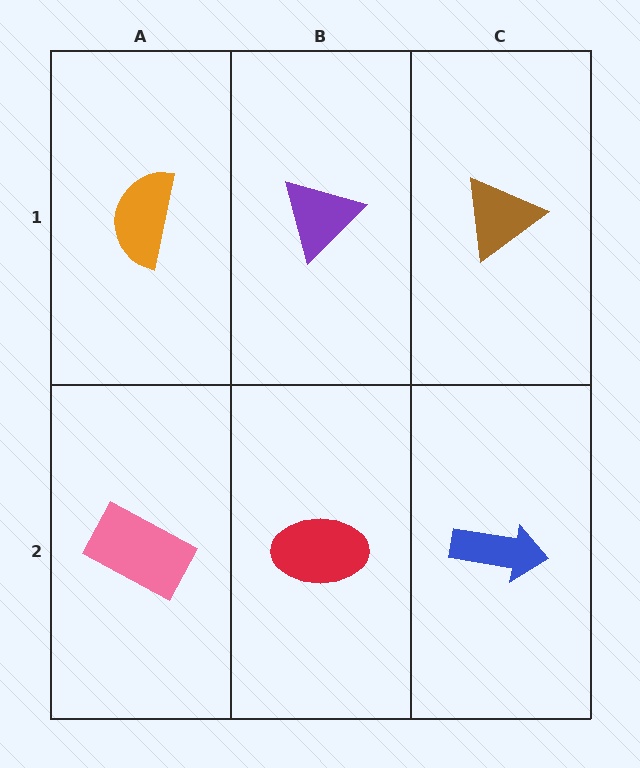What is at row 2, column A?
A pink rectangle.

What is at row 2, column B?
A red ellipse.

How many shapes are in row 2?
3 shapes.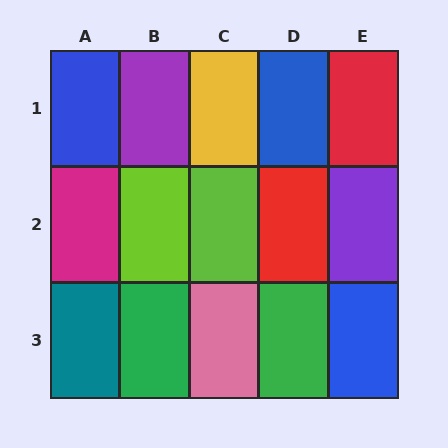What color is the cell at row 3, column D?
Green.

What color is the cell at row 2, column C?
Lime.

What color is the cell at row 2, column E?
Purple.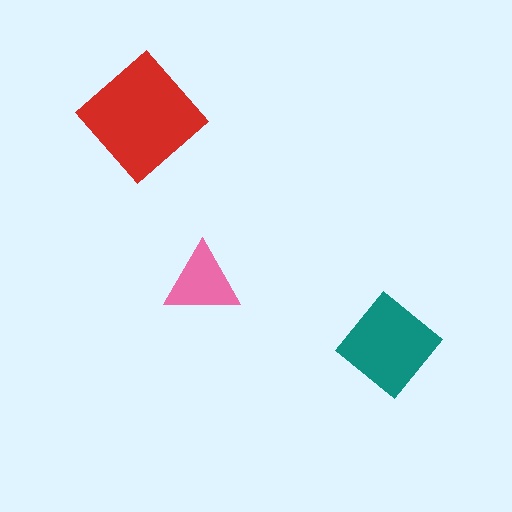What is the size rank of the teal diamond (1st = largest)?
2nd.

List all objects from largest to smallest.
The red diamond, the teal diamond, the pink triangle.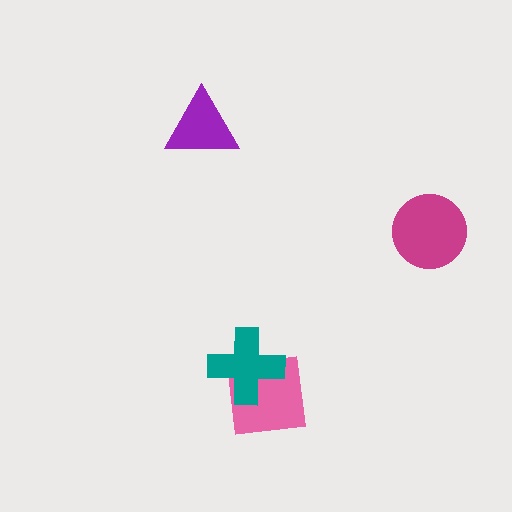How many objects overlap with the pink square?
1 object overlaps with the pink square.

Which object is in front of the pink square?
The teal cross is in front of the pink square.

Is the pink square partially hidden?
Yes, it is partially covered by another shape.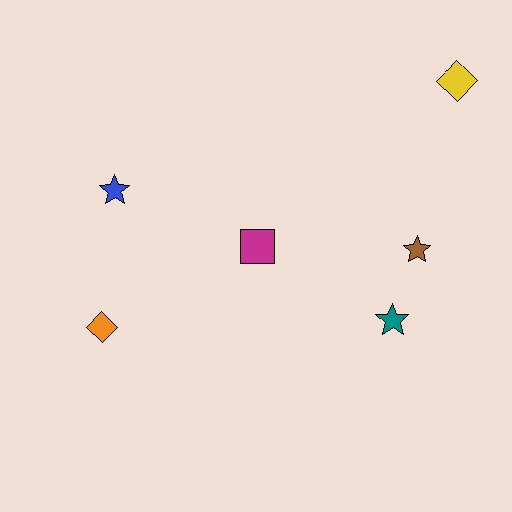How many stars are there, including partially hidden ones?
There are 3 stars.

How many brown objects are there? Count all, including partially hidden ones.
There is 1 brown object.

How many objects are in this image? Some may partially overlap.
There are 6 objects.